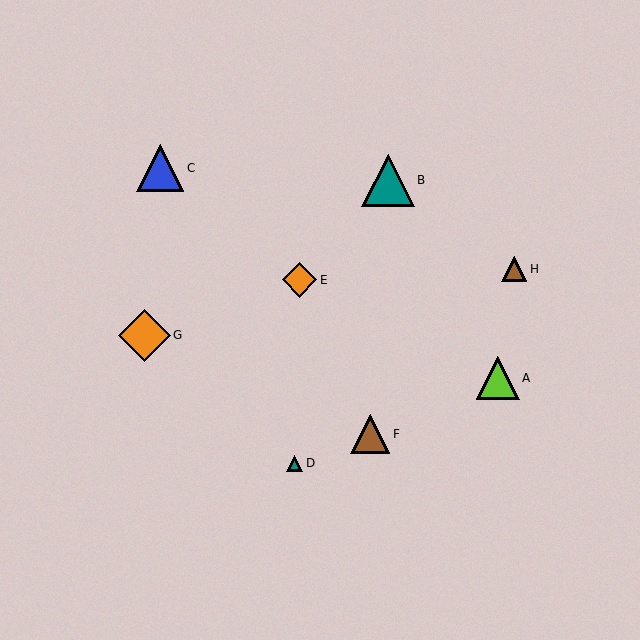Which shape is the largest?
The teal triangle (labeled B) is the largest.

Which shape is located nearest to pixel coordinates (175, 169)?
The blue triangle (labeled C) at (160, 168) is nearest to that location.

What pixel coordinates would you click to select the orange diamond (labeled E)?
Click at (299, 280) to select the orange diamond E.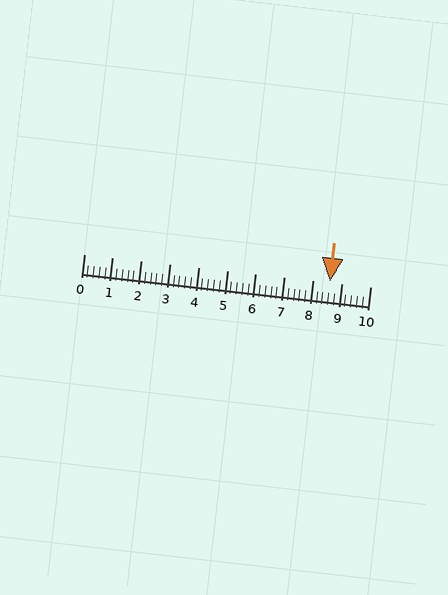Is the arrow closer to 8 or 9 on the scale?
The arrow is closer to 9.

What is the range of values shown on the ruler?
The ruler shows values from 0 to 10.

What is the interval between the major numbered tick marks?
The major tick marks are spaced 1 units apart.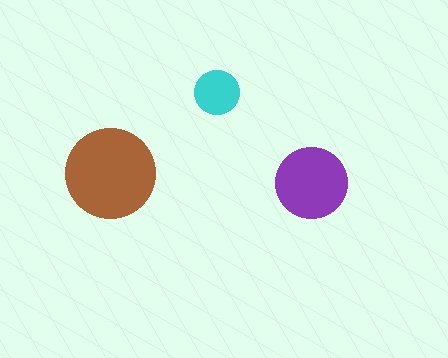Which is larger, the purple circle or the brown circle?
The brown one.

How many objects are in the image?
There are 3 objects in the image.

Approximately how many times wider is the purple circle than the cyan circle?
About 1.5 times wider.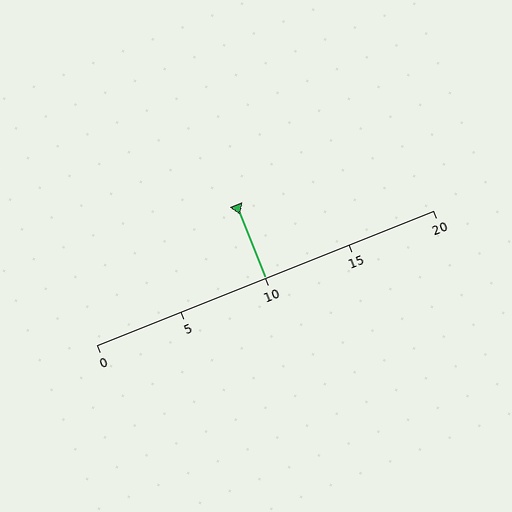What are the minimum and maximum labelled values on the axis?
The axis runs from 0 to 20.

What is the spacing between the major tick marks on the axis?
The major ticks are spaced 5 apart.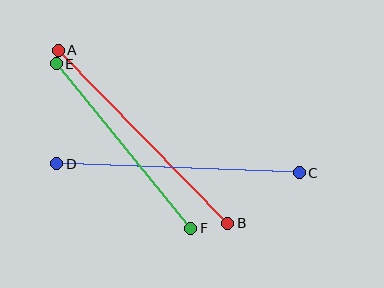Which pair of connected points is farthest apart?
Points C and D are farthest apart.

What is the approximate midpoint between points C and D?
The midpoint is at approximately (178, 168) pixels.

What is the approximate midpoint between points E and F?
The midpoint is at approximately (123, 146) pixels.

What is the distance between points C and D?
The distance is approximately 243 pixels.